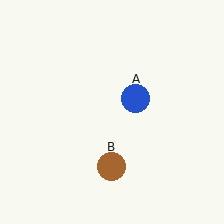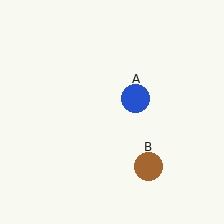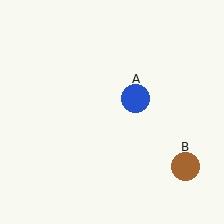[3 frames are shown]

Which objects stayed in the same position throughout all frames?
Blue circle (object A) remained stationary.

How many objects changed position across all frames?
1 object changed position: brown circle (object B).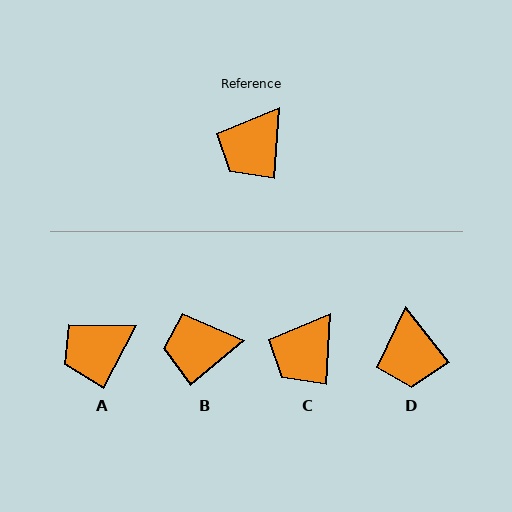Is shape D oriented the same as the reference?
No, it is off by about 42 degrees.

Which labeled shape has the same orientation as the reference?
C.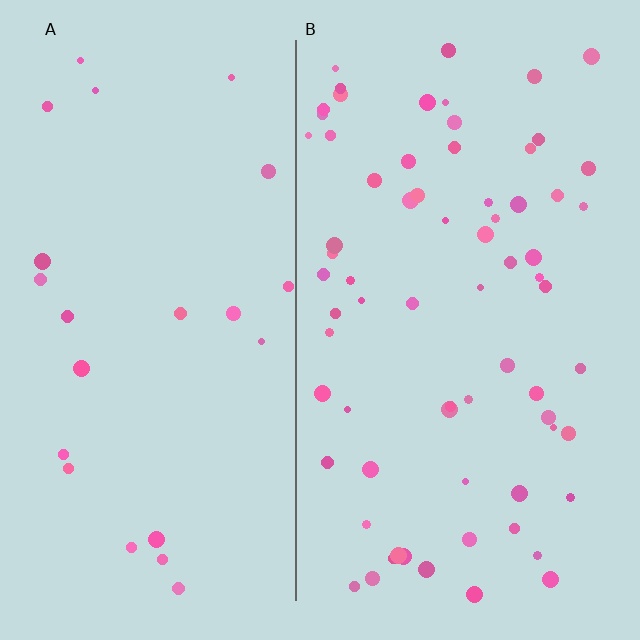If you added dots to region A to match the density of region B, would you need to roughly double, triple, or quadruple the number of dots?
Approximately triple.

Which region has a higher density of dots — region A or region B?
B (the right).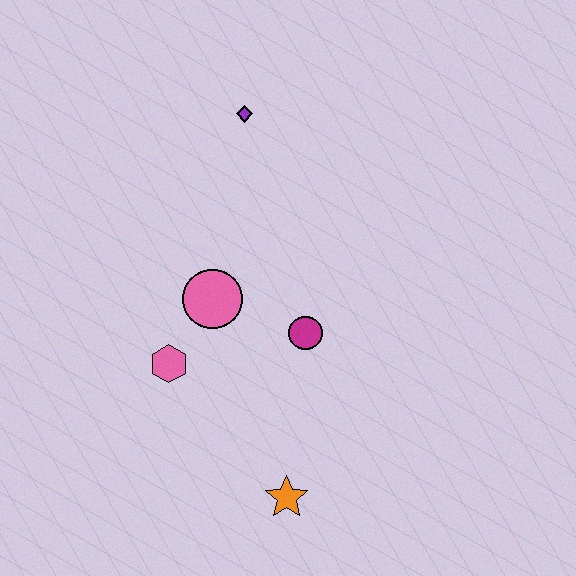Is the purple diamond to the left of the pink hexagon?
No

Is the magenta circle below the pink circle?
Yes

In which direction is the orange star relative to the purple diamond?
The orange star is below the purple diamond.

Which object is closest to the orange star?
The magenta circle is closest to the orange star.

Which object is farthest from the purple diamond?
The orange star is farthest from the purple diamond.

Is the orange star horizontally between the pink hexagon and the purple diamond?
No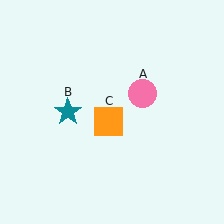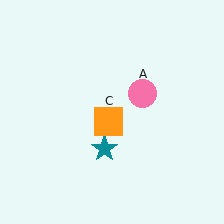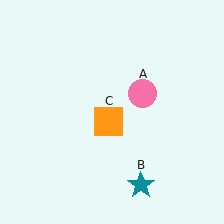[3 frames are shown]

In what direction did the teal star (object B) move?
The teal star (object B) moved down and to the right.